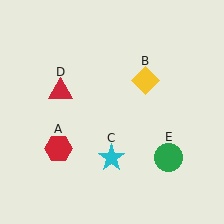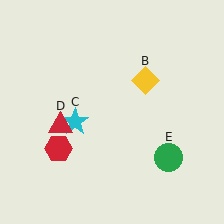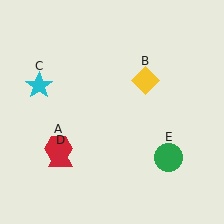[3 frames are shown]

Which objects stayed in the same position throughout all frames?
Red hexagon (object A) and yellow diamond (object B) and green circle (object E) remained stationary.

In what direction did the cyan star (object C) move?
The cyan star (object C) moved up and to the left.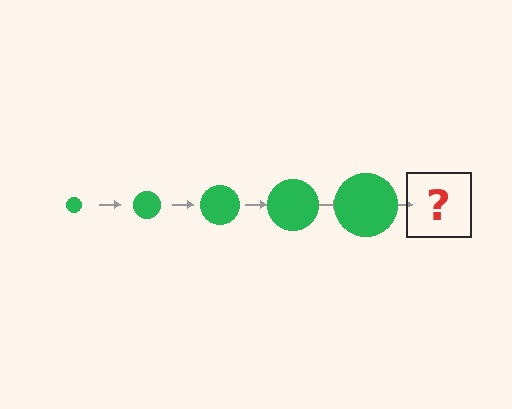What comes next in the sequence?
The next element should be a green circle, larger than the previous one.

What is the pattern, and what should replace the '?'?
The pattern is that the circle gets progressively larger each step. The '?' should be a green circle, larger than the previous one.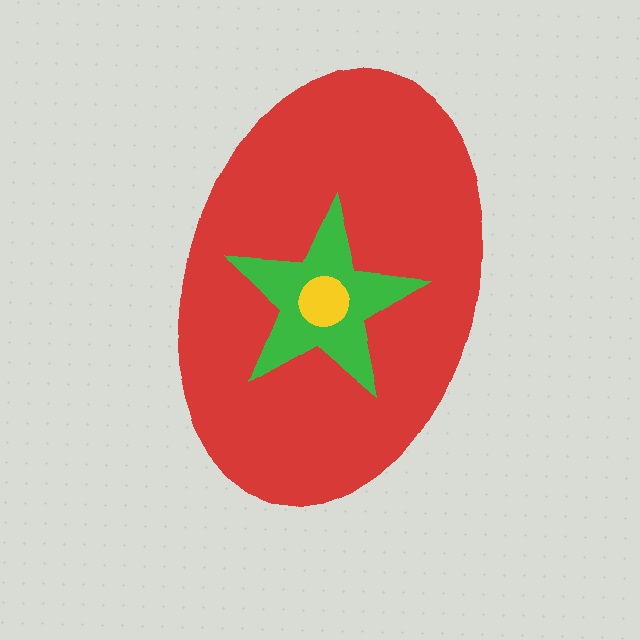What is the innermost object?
The yellow circle.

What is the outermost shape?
The red ellipse.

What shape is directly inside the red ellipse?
The green star.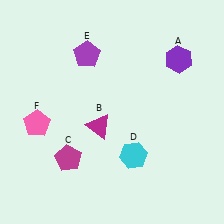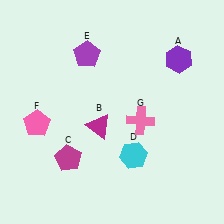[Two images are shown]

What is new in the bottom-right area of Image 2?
A pink cross (G) was added in the bottom-right area of Image 2.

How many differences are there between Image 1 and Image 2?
There is 1 difference between the two images.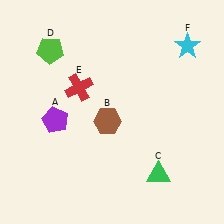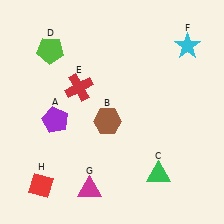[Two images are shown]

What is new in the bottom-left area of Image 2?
A red diamond (H) was added in the bottom-left area of Image 2.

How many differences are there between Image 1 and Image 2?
There are 2 differences between the two images.